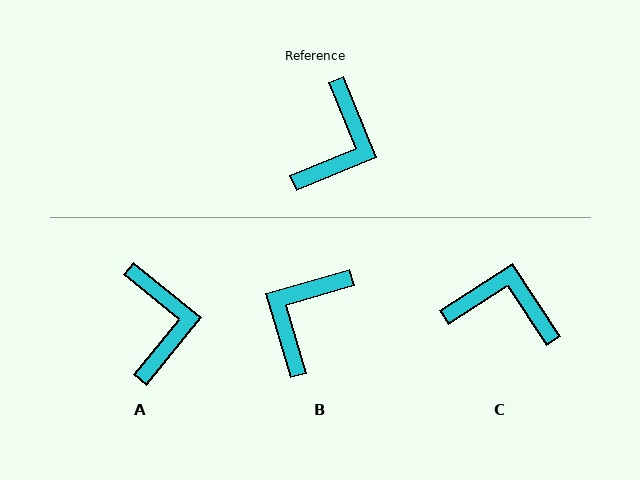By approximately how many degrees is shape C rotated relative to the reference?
Approximately 101 degrees counter-clockwise.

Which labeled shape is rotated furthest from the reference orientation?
B, about 174 degrees away.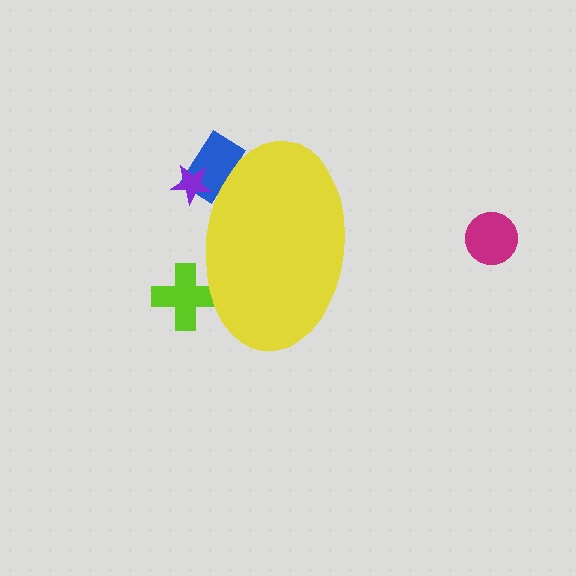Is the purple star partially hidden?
Yes, the purple star is partially hidden behind the yellow ellipse.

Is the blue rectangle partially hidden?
Yes, the blue rectangle is partially hidden behind the yellow ellipse.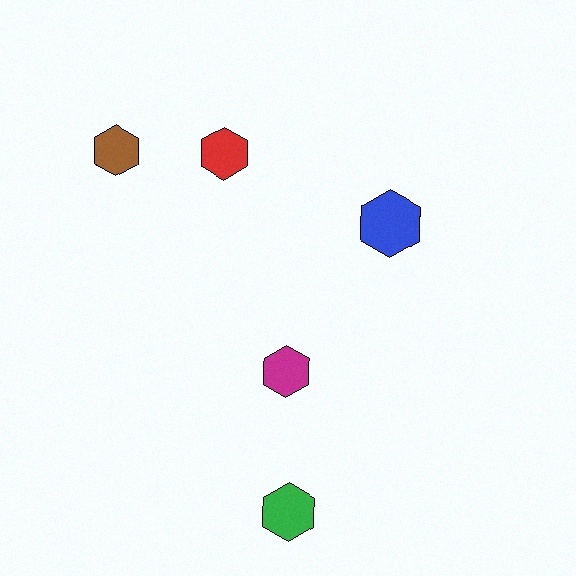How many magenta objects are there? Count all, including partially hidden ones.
There is 1 magenta object.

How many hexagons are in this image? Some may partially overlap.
There are 5 hexagons.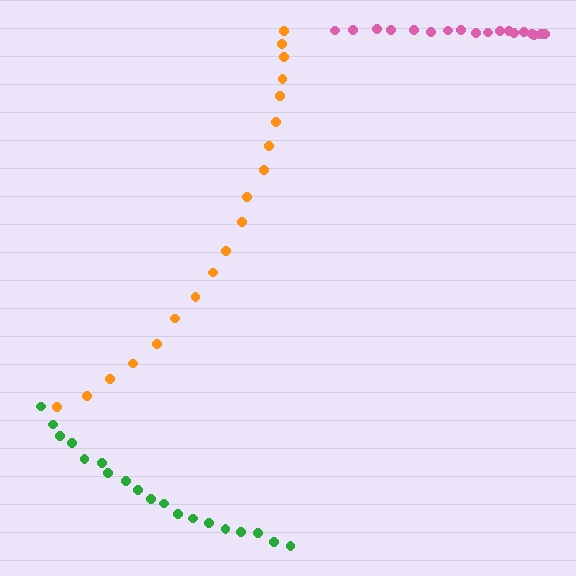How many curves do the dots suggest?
There are 3 distinct paths.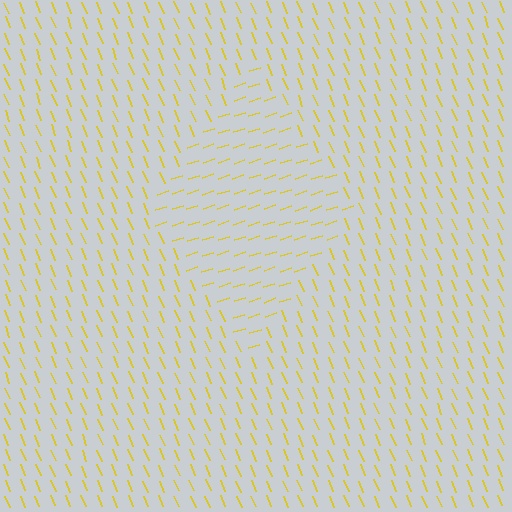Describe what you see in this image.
The image is filled with small yellow line segments. A diamond region in the image has lines oriented differently from the surrounding lines, creating a visible texture boundary.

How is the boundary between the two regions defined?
The boundary is defined purely by a change in line orientation (approximately 86 degrees difference). All lines are the same color and thickness.